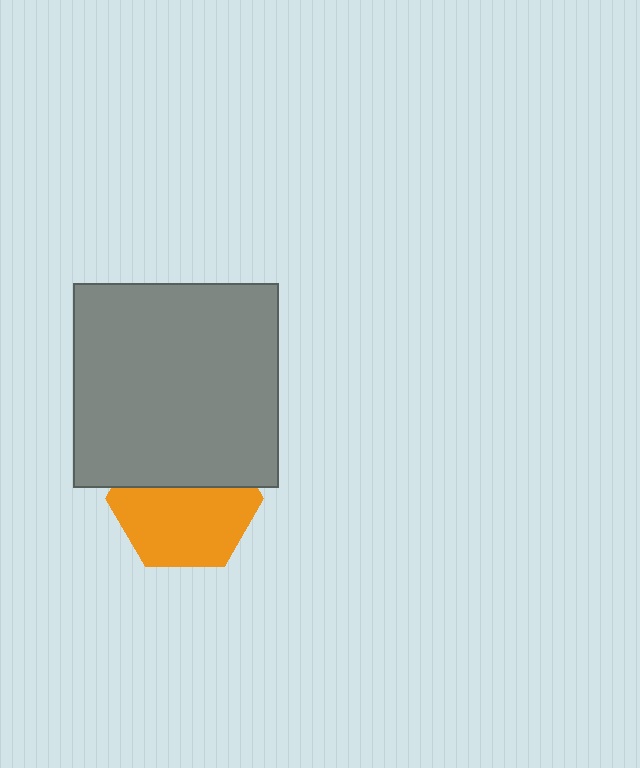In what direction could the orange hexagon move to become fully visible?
The orange hexagon could move down. That would shift it out from behind the gray square entirely.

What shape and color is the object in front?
The object in front is a gray square.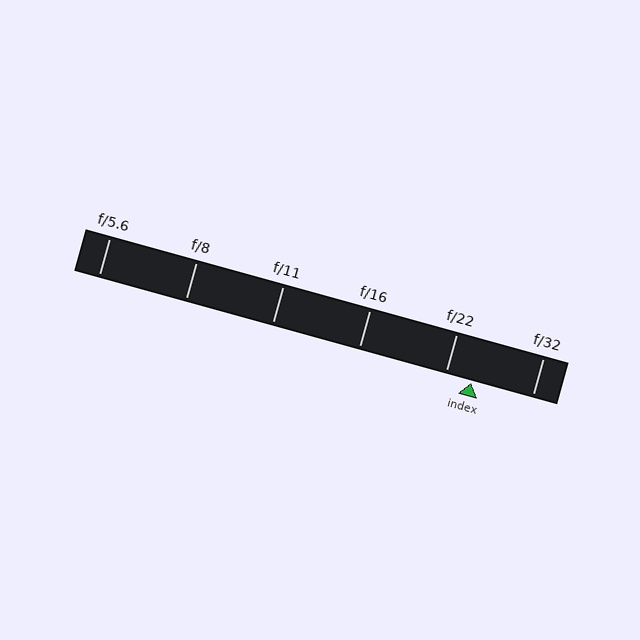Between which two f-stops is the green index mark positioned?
The index mark is between f/22 and f/32.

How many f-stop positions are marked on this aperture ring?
There are 6 f-stop positions marked.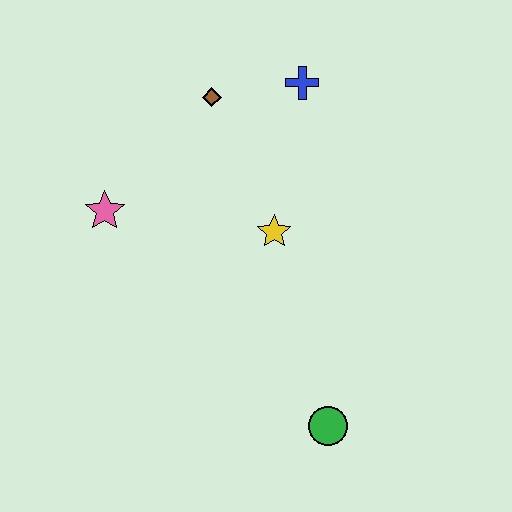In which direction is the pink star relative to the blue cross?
The pink star is to the left of the blue cross.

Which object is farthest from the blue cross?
The green circle is farthest from the blue cross.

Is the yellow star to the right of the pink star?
Yes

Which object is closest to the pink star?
The brown diamond is closest to the pink star.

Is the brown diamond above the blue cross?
No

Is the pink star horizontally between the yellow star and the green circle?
No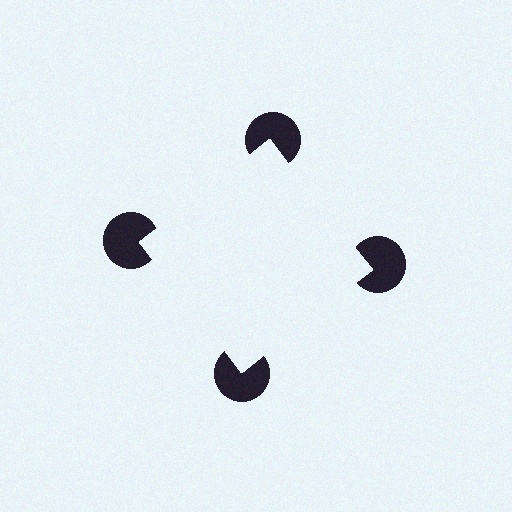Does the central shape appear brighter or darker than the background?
It typically appears slightly brighter than the background, even though no actual brightness change is drawn.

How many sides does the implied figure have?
4 sides.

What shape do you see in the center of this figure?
An illusory square — its edges are inferred from the aligned wedge cuts in the pac-man discs, not physically drawn.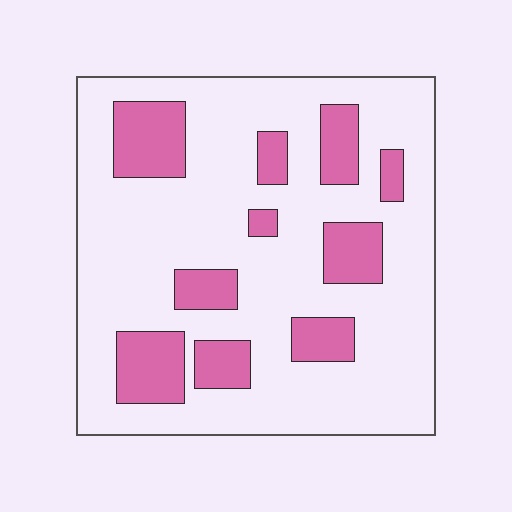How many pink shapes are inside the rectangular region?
10.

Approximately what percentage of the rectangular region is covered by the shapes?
Approximately 25%.